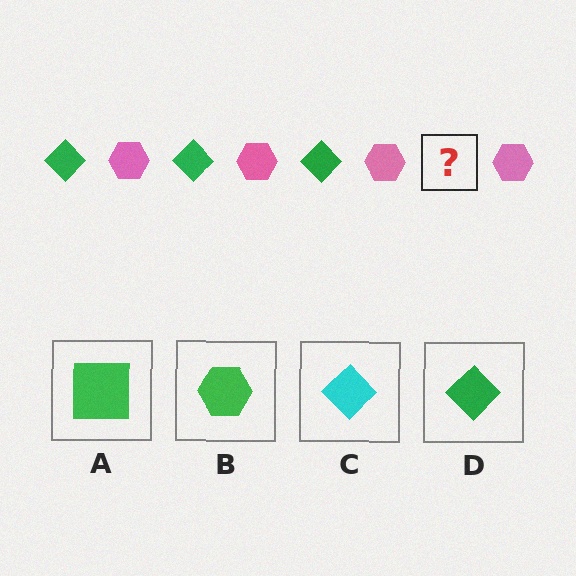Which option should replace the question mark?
Option D.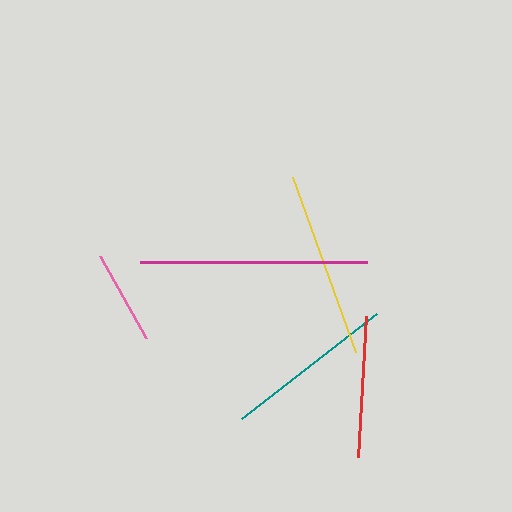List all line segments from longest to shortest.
From longest to shortest: magenta, yellow, teal, red, pink.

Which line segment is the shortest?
The pink line is the shortest at approximately 93 pixels.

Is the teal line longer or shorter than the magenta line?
The magenta line is longer than the teal line.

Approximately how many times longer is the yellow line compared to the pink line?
The yellow line is approximately 2.0 times the length of the pink line.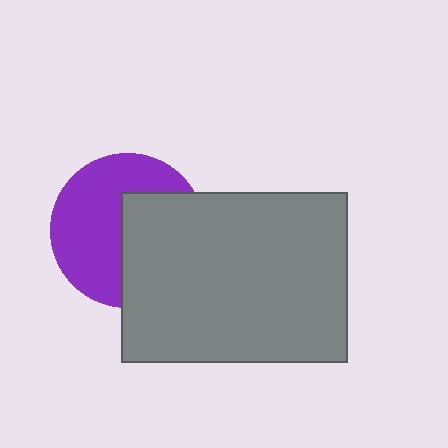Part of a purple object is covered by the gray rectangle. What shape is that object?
It is a circle.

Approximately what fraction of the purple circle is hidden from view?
Roughly 44% of the purple circle is hidden behind the gray rectangle.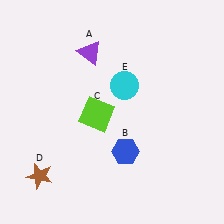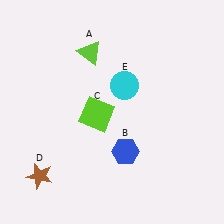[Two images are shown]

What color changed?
The triangle (A) changed from purple in Image 1 to lime in Image 2.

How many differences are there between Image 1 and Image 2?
There is 1 difference between the two images.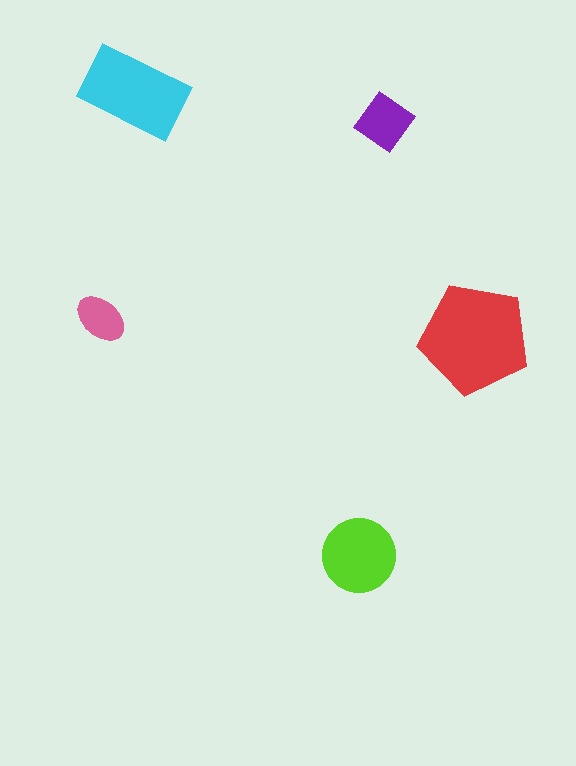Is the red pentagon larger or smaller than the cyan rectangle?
Larger.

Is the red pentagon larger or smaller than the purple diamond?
Larger.